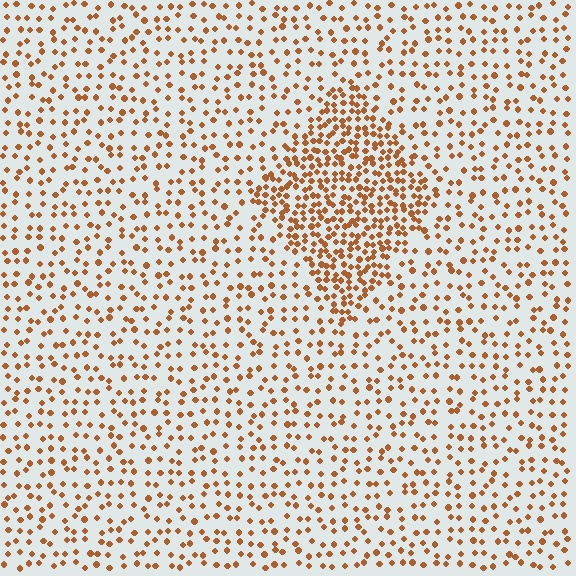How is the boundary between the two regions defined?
The boundary is defined by a change in element density (approximately 2.3x ratio). All elements are the same color, size, and shape.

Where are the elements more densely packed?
The elements are more densely packed inside the diamond boundary.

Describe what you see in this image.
The image contains small brown elements arranged at two different densities. A diamond-shaped region is visible where the elements are more densely packed than the surrounding area.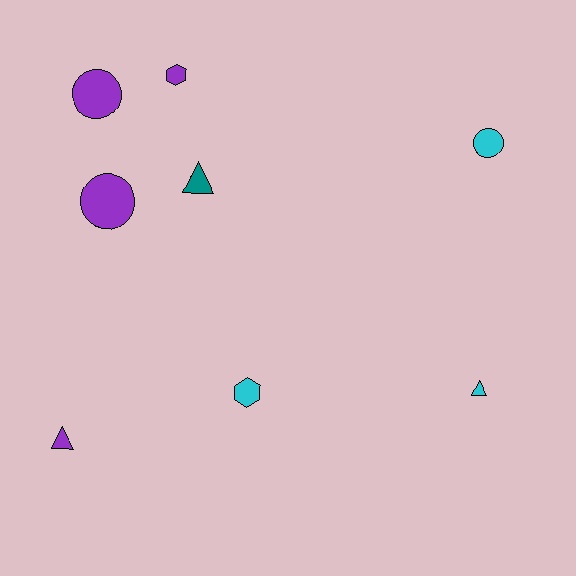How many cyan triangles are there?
There is 1 cyan triangle.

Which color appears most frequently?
Purple, with 4 objects.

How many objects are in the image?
There are 8 objects.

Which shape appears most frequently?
Triangle, with 3 objects.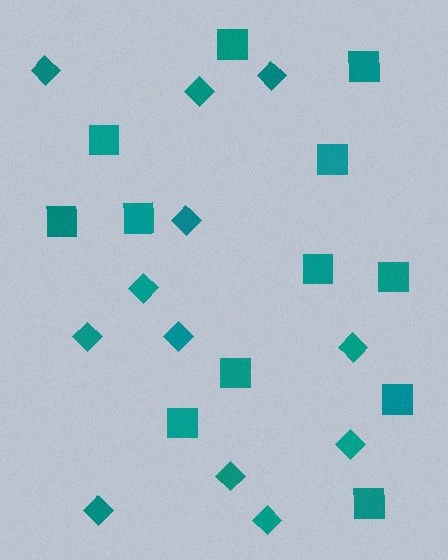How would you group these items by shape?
There are 2 groups: one group of squares (12) and one group of diamonds (12).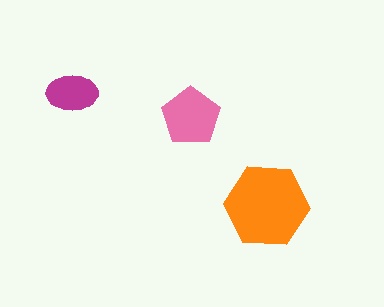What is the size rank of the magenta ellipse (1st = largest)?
3rd.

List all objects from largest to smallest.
The orange hexagon, the pink pentagon, the magenta ellipse.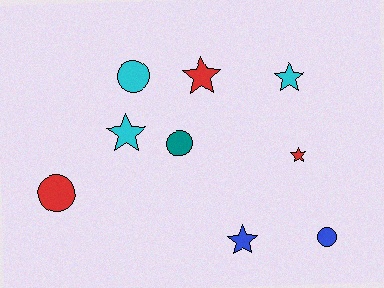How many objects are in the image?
There are 9 objects.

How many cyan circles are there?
There is 1 cyan circle.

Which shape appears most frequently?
Star, with 5 objects.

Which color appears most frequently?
Cyan, with 3 objects.